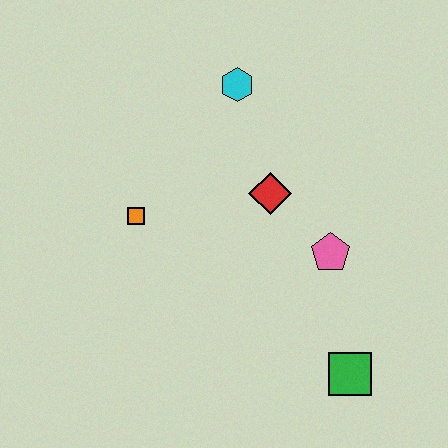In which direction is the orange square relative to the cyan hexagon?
The orange square is below the cyan hexagon.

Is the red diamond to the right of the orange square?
Yes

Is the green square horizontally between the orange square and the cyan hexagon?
No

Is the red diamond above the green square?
Yes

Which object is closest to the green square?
The pink pentagon is closest to the green square.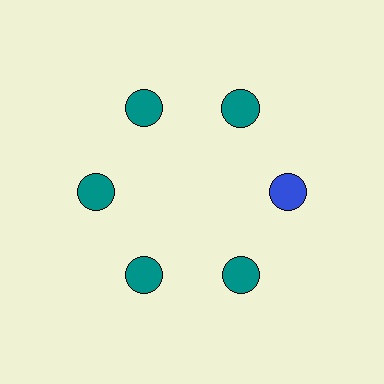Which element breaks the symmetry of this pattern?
The blue circle at roughly the 3 o'clock position breaks the symmetry. All other shapes are teal circles.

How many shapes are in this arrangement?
There are 6 shapes arranged in a ring pattern.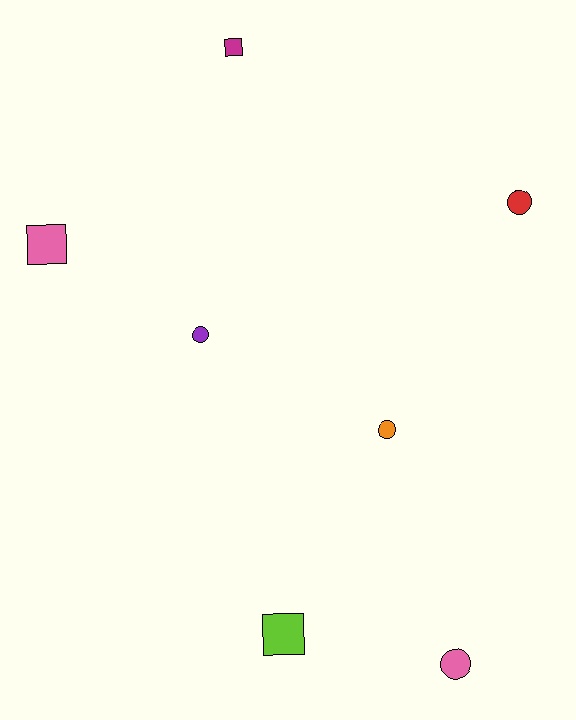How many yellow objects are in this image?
There are no yellow objects.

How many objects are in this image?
There are 7 objects.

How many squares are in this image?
There are 3 squares.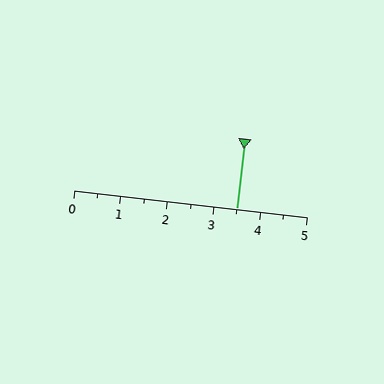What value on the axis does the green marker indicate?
The marker indicates approximately 3.5.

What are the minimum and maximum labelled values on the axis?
The axis runs from 0 to 5.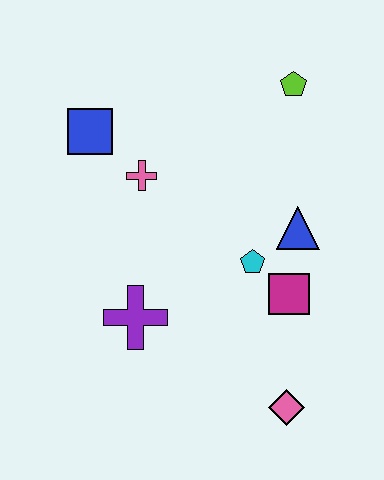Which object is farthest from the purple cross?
The lime pentagon is farthest from the purple cross.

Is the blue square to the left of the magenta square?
Yes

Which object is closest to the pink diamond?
The magenta square is closest to the pink diamond.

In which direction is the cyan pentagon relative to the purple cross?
The cyan pentagon is to the right of the purple cross.